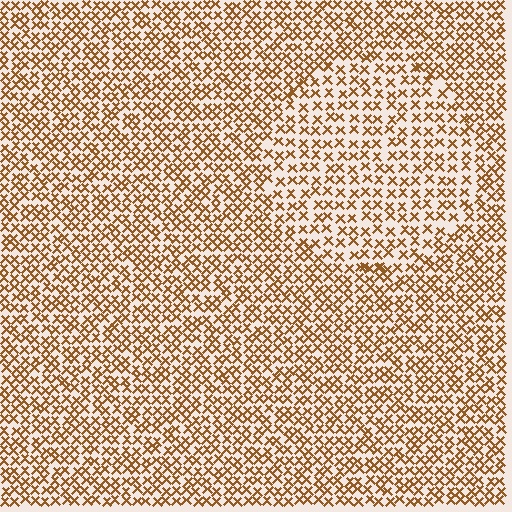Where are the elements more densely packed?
The elements are more densely packed outside the circle boundary.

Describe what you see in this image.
The image contains small brown elements arranged at two different densities. A circle-shaped region is visible where the elements are less densely packed than the surrounding area.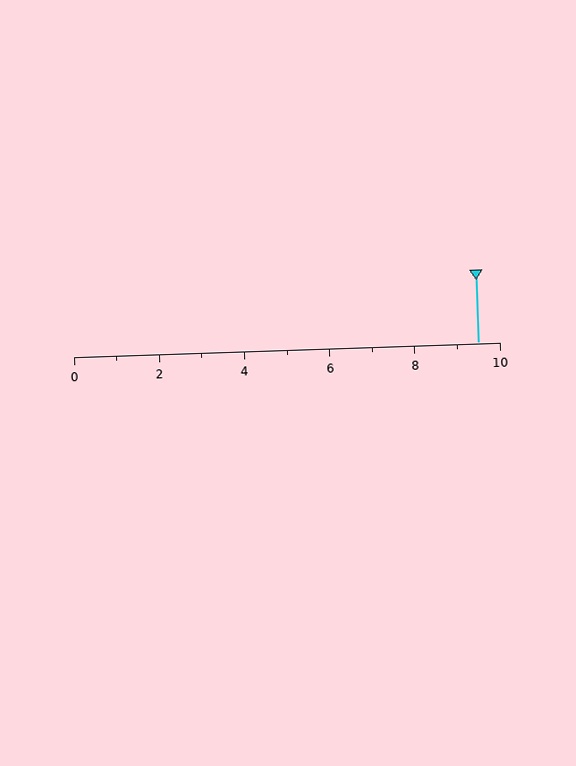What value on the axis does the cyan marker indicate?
The marker indicates approximately 9.5.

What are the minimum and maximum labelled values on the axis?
The axis runs from 0 to 10.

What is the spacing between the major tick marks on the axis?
The major ticks are spaced 2 apart.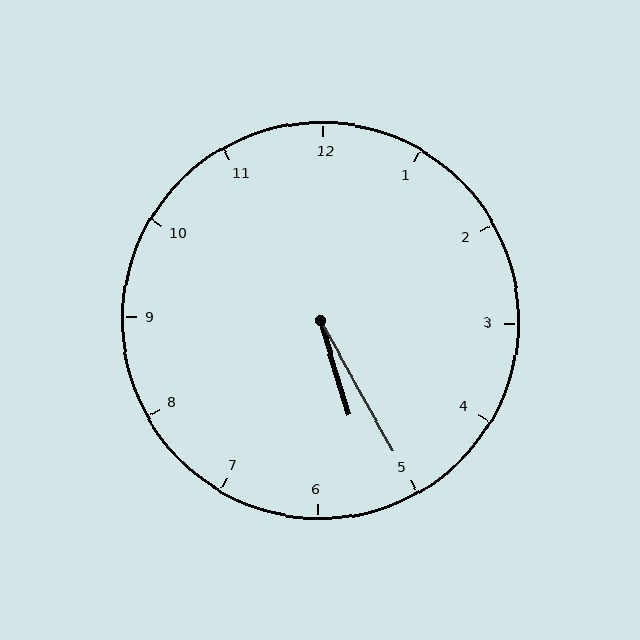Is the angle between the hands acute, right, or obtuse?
It is acute.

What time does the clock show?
5:25.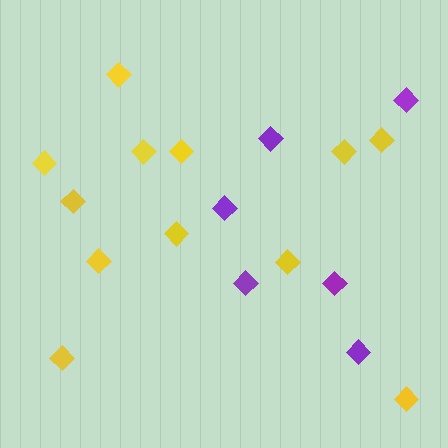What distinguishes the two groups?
There are 2 groups: one group of yellow diamonds (12) and one group of purple diamonds (6).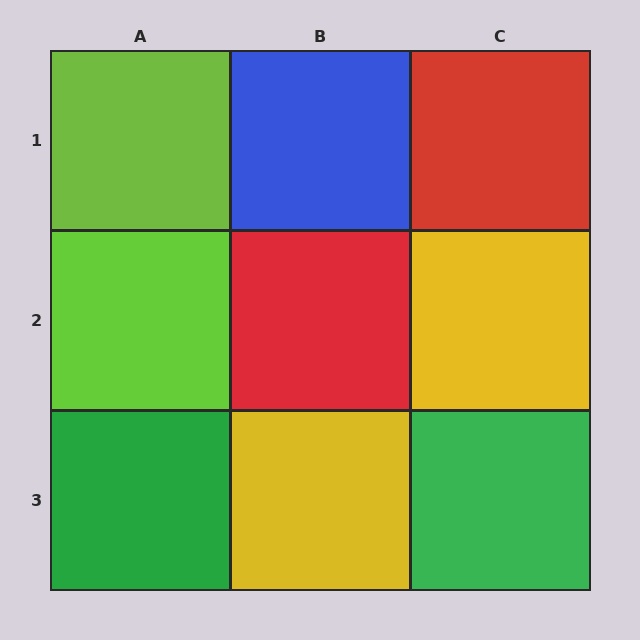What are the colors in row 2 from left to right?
Lime, red, yellow.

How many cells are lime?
2 cells are lime.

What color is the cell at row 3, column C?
Green.